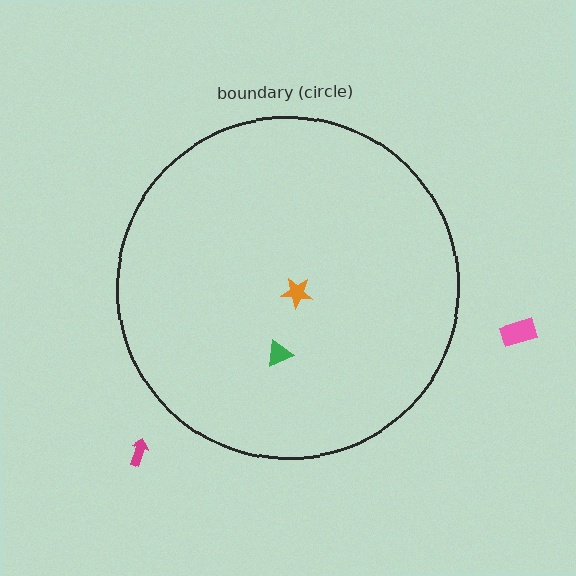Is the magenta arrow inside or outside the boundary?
Outside.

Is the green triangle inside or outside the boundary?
Inside.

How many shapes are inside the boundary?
2 inside, 2 outside.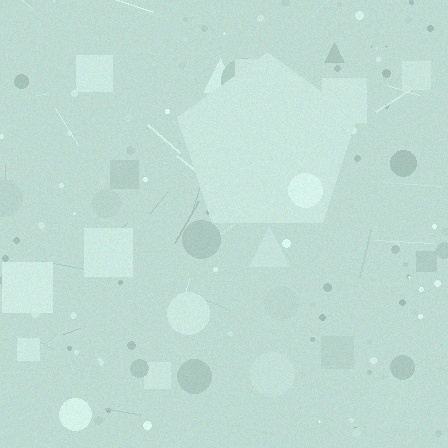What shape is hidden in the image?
A pentagon is hidden in the image.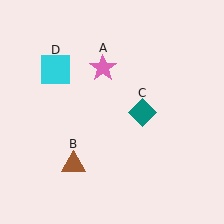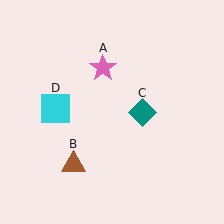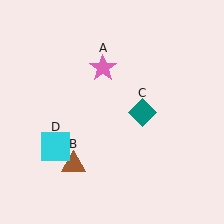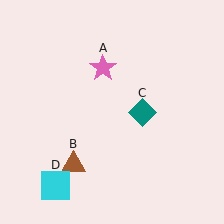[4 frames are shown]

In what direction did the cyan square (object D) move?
The cyan square (object D) moved down.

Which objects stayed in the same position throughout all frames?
Pink star (object A) and brown triangle (object B) and teal diamond (object C) remained stationary.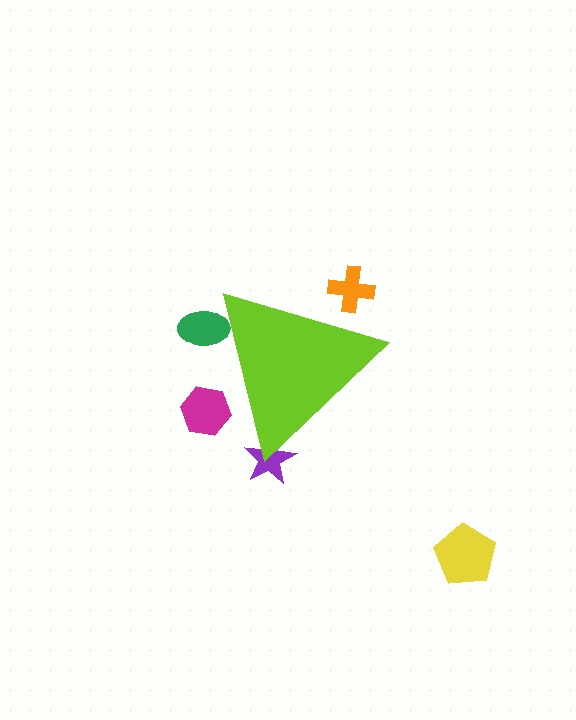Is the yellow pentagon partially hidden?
No, the yellow pentagon is fully visible.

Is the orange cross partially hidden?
Yes, the orange cross is partially hidden behind the lime triangle.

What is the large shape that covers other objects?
A lime triangle.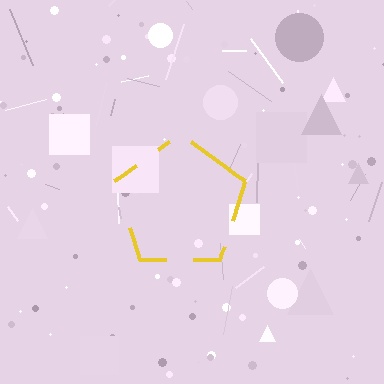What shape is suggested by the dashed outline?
The dashed outline suggests a pentagon.